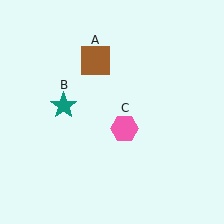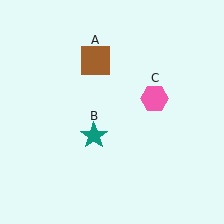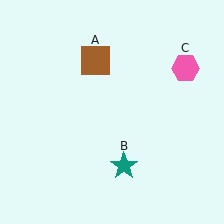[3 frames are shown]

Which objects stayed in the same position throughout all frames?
Brown square (object A) remained stationary.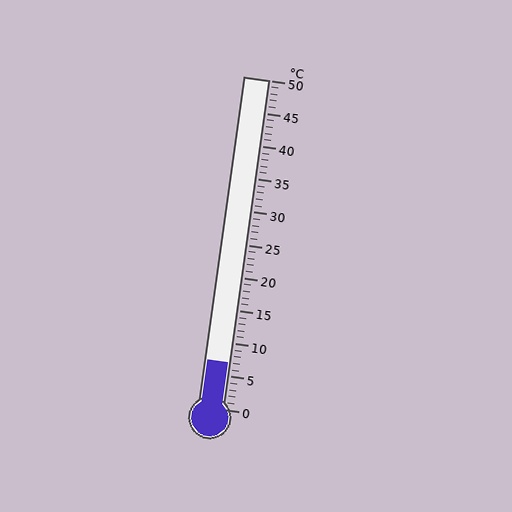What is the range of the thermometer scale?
The thermometer scale ranges from 0°C to 50°C.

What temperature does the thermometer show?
The thermometer shows approximately 7°C.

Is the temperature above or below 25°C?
The temperature is below 25°C.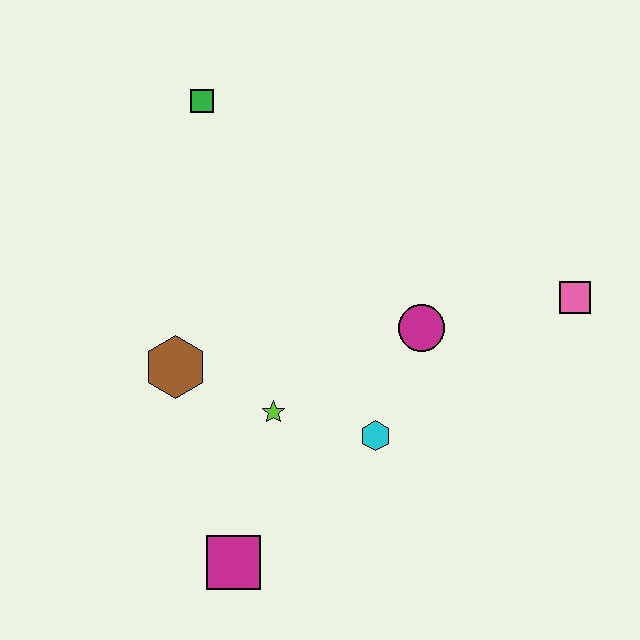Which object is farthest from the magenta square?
The green square is farthest from the magenta square.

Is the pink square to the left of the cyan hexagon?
No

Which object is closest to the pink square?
The magenta circle is closest to the pink square.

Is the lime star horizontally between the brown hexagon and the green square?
No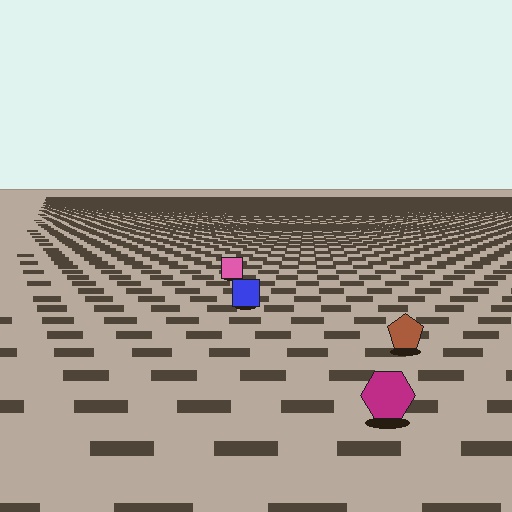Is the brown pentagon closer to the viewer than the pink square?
Yes. The brown pentagon is closer — you can tell from the texture gradient: the ground texture is coarser near it.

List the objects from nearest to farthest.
From nearest to farthest: the magenta hexagon, the brown pentagon, the blue square, the pink square.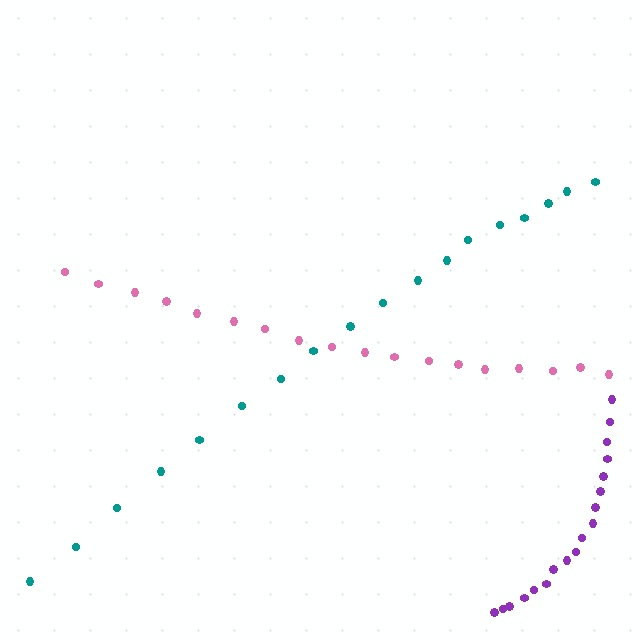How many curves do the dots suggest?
There are 3 distinct paths.